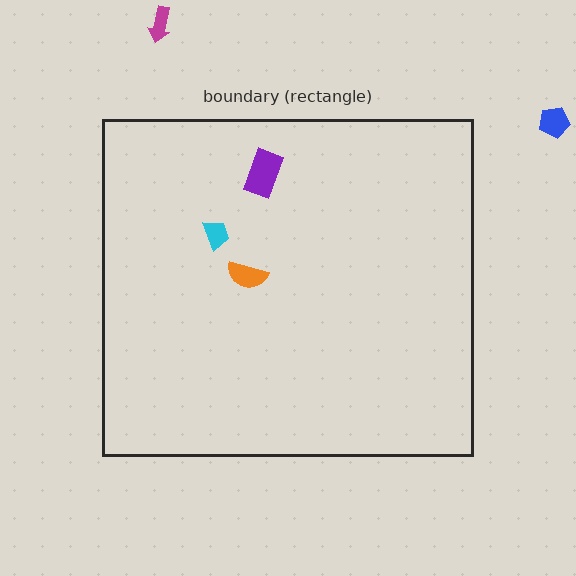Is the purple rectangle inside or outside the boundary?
Inside.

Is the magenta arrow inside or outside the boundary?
Outside.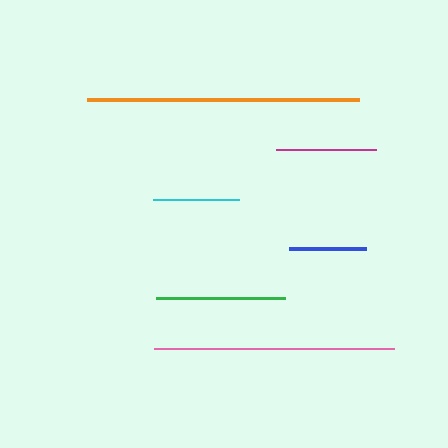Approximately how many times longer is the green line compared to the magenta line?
The green line is approximately 1.3 times the length of the magenta line.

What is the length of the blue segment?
The blue segment is approximately 77 pixels long.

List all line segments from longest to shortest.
From longest to shortest: orange, pink, green, magenta, cyan, blue.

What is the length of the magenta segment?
The magenta segment is approximately 100 pixels long.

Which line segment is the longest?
The orange line is the longest at approximately 272 pixels.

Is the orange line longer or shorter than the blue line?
The orange line is longer than the blue line.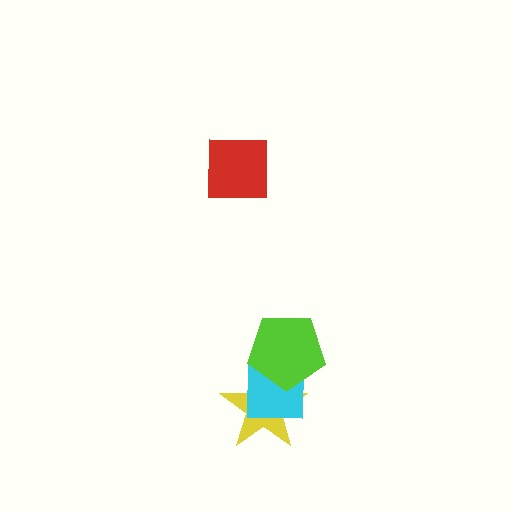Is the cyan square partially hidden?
Yes, it is partially covered by another shape.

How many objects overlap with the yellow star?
2 objects overlap with the yellow star.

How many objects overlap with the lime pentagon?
2 objects overlap with the lime pentagon.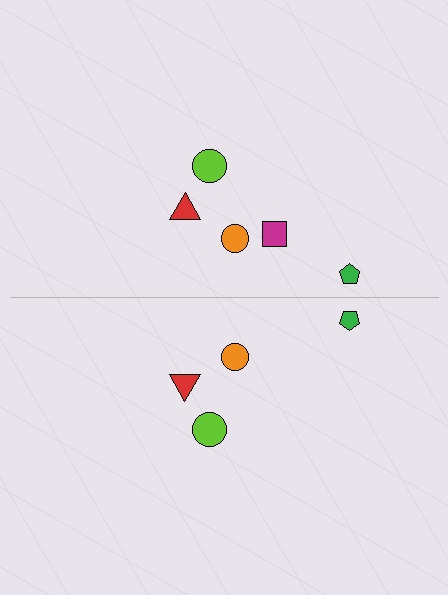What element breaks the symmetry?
A magenta square is missing from the bottom side.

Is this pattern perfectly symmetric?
No, the pattern is not perfectly symmetric. A magenta square is missing from the bottom side.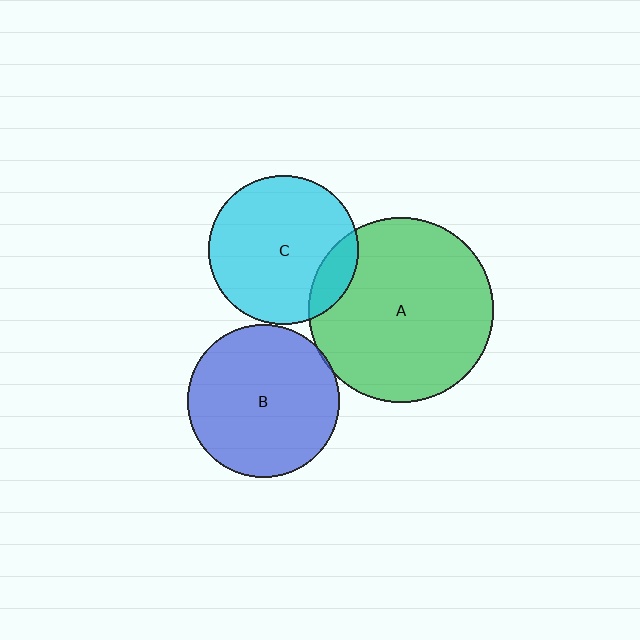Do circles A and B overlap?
Yes.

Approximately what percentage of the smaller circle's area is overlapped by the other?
Approximately 5%.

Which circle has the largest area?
Circle A (green).